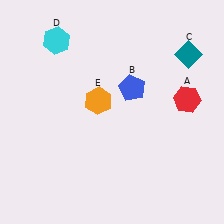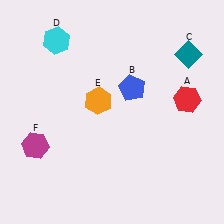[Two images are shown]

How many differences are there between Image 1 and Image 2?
There is 1 difference between the two images.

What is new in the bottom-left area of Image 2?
A magenta hexagon (F) was added in the bottom-left area of Image 2.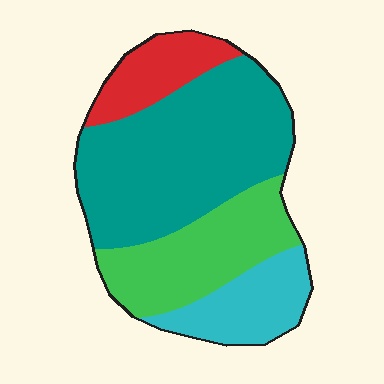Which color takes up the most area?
Teal, at roughly 45%.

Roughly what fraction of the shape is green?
Green covers about 25% of the shape.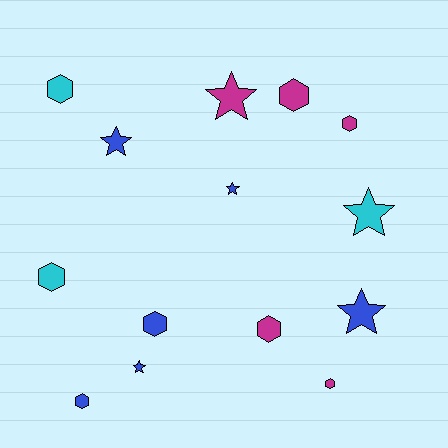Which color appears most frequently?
Blue, with 6 objects.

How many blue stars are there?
There are 4 blue stars.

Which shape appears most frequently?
Hexagon, with 8 objects.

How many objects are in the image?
There are 14 objects.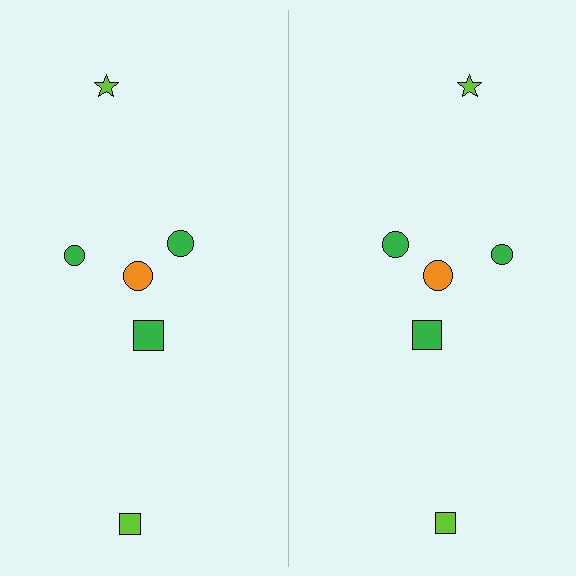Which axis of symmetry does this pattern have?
The pattern has a vertical axis of symmetry running through the center of the image.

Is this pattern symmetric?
Yes, this pattern has bilateral (reflection) symmetry.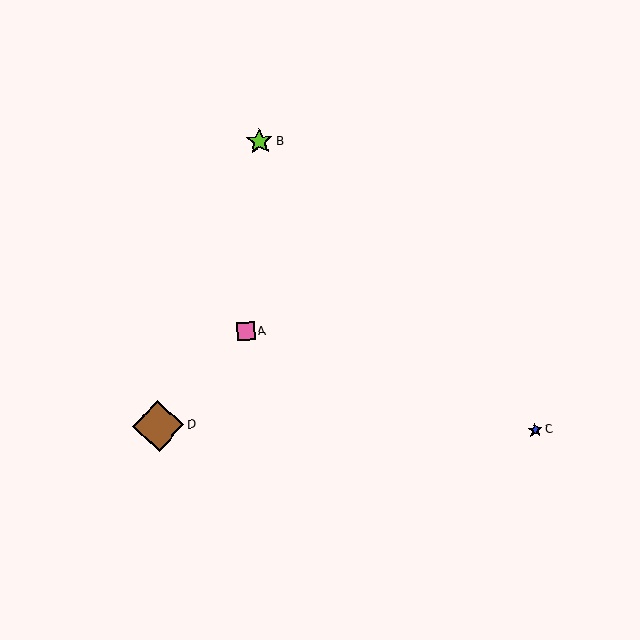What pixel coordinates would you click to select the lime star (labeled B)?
Click at (259, 141) to select the lime star B.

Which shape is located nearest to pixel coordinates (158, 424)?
The brown diamond (labeled D) at (158, 426) is nearest to that location.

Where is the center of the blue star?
The center of the blue star is at (535, 430).